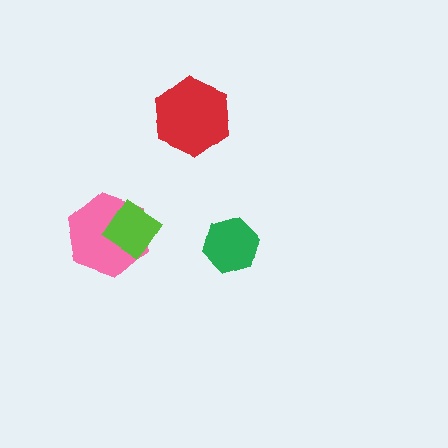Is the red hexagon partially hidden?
No, no other shape covers it.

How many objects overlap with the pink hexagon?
1 object overlaps with the pink hexagon.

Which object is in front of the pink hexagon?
The lime diamond is in front of the pink hexagon.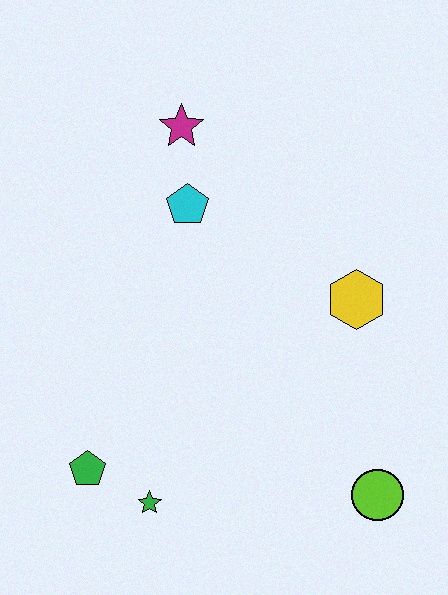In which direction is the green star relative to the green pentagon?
The green star is to the right of the green pentagon.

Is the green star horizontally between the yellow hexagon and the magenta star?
No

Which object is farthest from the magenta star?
The lime circle is farthest from the magenta star.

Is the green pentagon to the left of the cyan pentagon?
Yes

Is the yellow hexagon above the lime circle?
Yes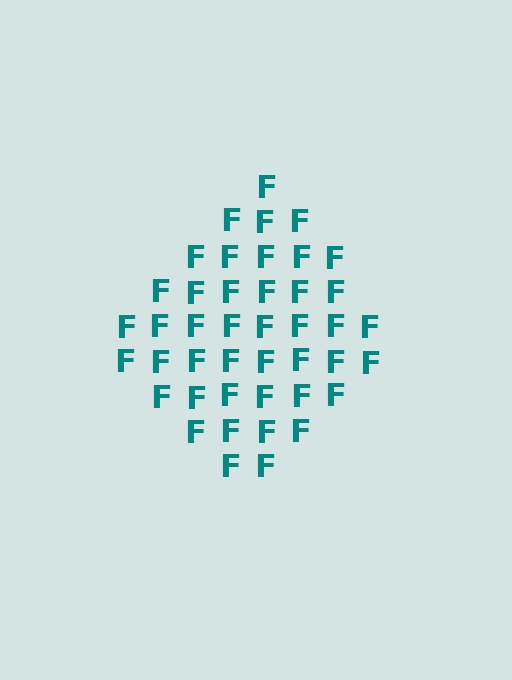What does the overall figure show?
The overall figure shows a diamond.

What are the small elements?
The small elements are letter F's.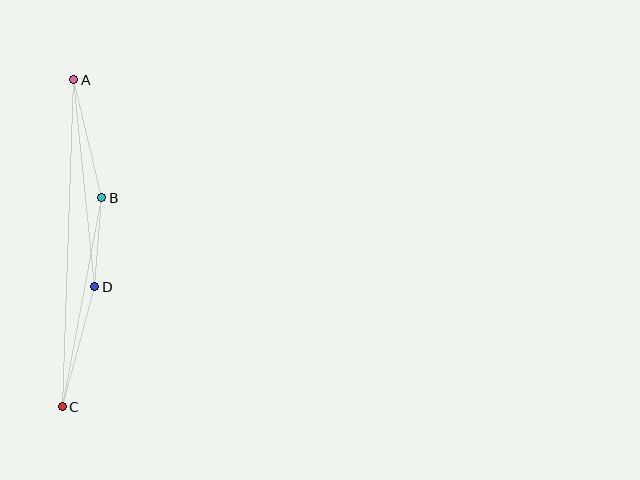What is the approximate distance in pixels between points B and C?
The distance between B and C is approximately 213 pixels.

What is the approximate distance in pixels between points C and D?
The distance between C and D is approximately 124 pixels.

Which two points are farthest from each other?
Points A and C are farthest from each other.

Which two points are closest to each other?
Points B and D are closest to each other.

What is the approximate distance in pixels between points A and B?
The distance between A and B is approximately 121 pixels.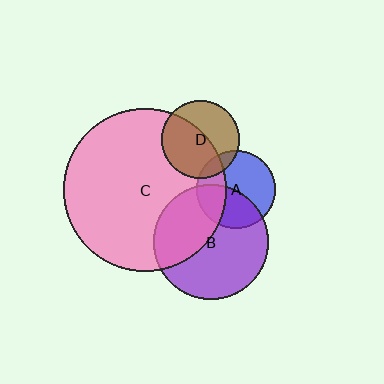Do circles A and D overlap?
Yes.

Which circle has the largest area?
Circle C (pink).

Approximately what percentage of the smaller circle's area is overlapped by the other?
Approximately 10%.